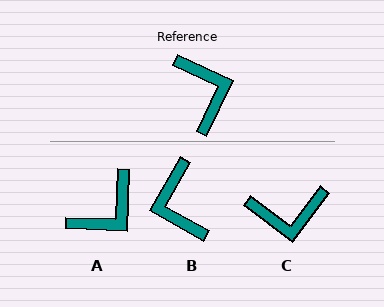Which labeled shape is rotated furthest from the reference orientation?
B, about 176 degrees away.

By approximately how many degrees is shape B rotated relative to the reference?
Approximately 176 degrees counter-clockwise.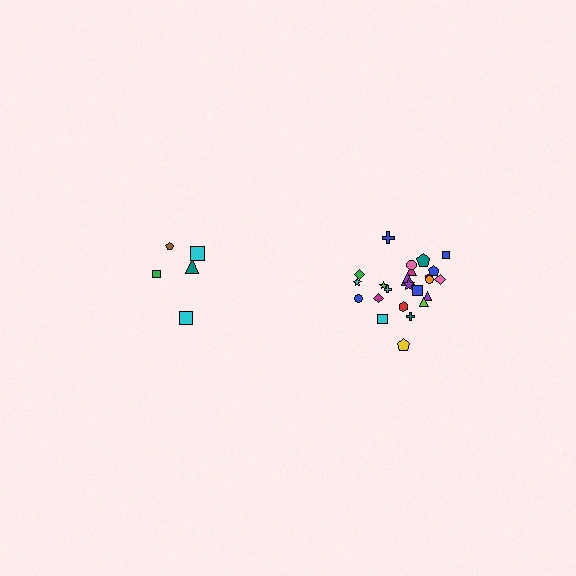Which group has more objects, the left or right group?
The right group.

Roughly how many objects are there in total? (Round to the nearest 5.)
Roughly 30 objects in total.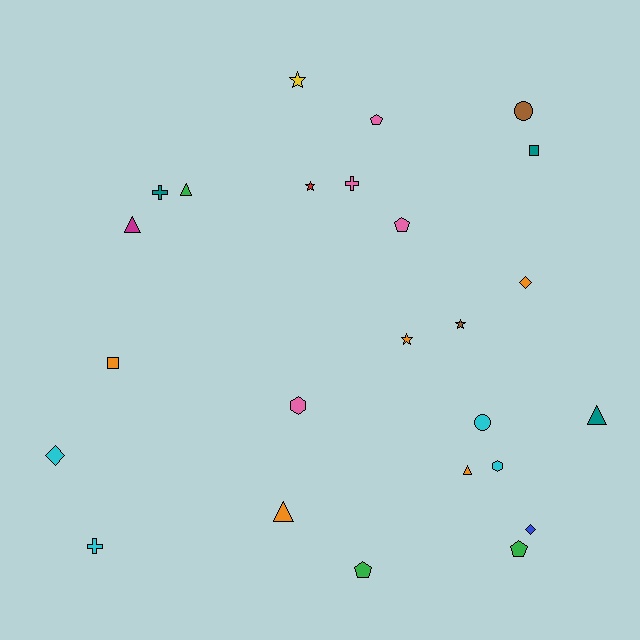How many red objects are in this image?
There is 1 red object.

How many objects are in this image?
There are 25 objects.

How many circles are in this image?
There are 2 circles.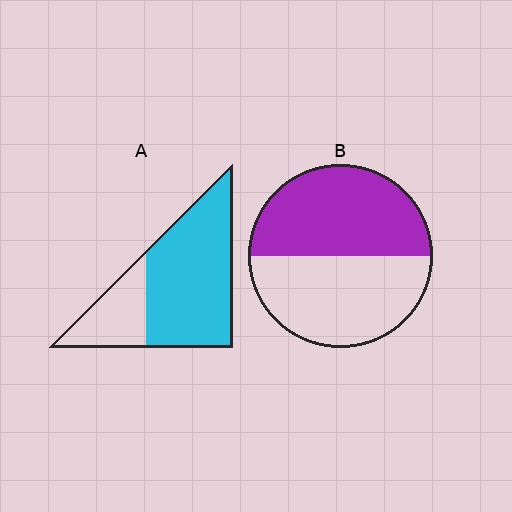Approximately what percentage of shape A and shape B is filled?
A is approximately 70% and B is approximately 50%.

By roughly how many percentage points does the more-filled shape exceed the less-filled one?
By roughly 20 percentage points (A over B).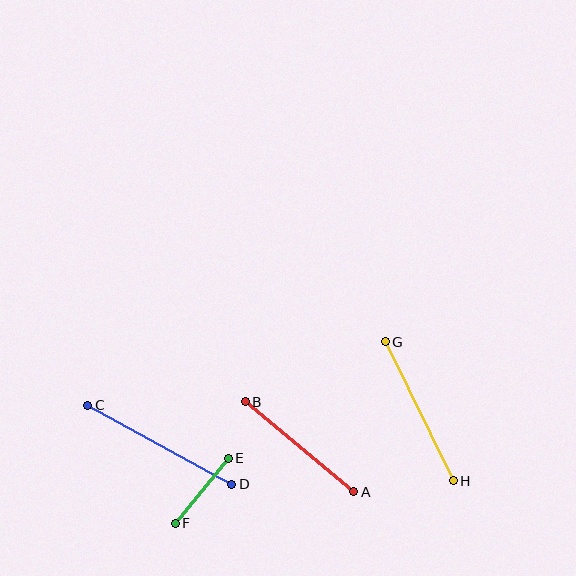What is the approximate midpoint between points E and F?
The midpoint is at approximately (202, 491) pixels.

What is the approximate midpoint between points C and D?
The midpoint is at approximately (160, 445) pixels.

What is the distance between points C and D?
The distance is approximately 165 pixels.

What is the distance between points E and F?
The distance is approximately 84 pixels.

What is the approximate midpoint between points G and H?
The midpoint is at approximately (419, 411) pixels.